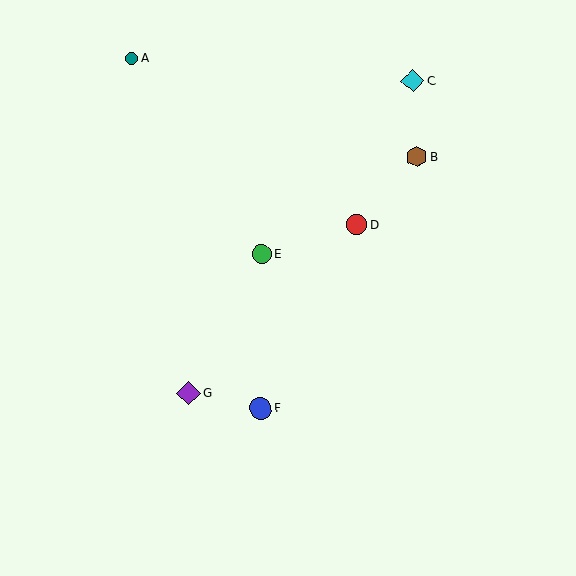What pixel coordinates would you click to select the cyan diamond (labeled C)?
Click at (413, 81) to select the cyan diamond C.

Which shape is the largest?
The purple diamond (labeled G) is the largest.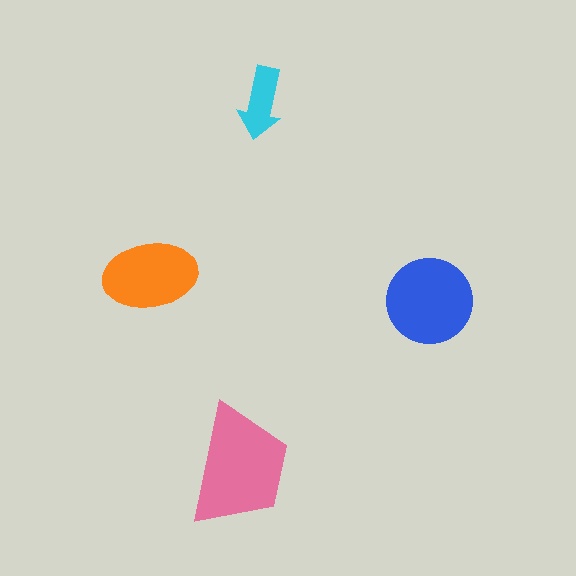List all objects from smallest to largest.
The cyan arrow, the orange ellipse, the blue circle, the pink trapezoid.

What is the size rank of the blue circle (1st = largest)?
2nd.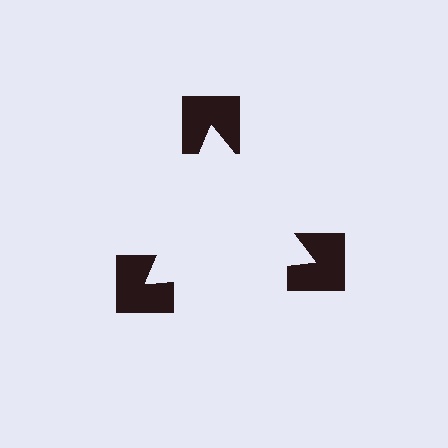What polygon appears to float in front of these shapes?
An illusory triangle — its edges are inferred from the aligned wedge cuts in the notched squares, not physically drawn.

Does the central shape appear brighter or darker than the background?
It typically appears slightly brighter than the background, even though no actual brightness change is drawn.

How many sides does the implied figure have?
3 sides.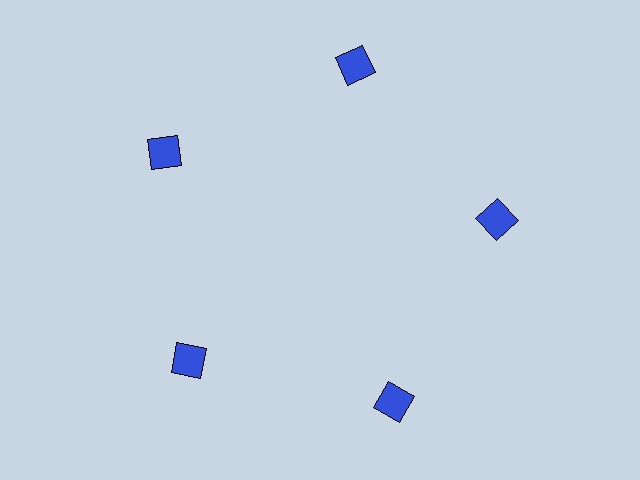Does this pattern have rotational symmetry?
Yes, this pattern has 5-fold rotational symmetry. It looks the same after rotating 72 degrees around the center.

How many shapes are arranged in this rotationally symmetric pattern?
There are 5 shapes, arranged in 5 groups of 1.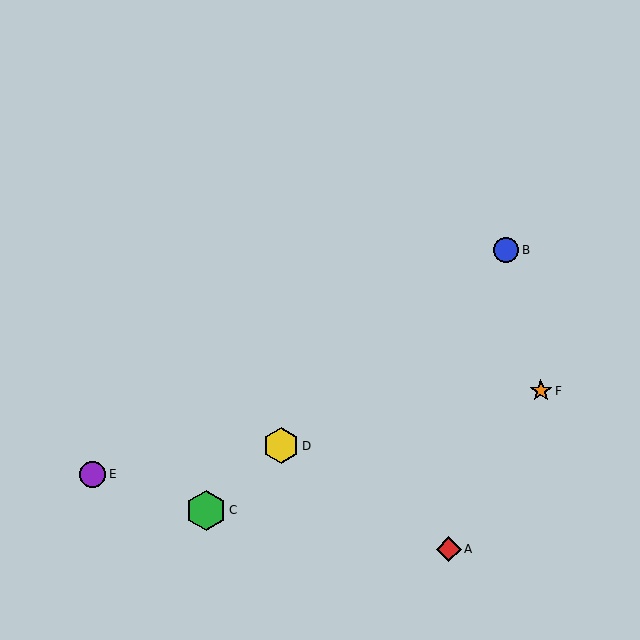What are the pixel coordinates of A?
Object A is at (449, 549).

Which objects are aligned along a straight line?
Objects B, C, D are aligned along a straight line.